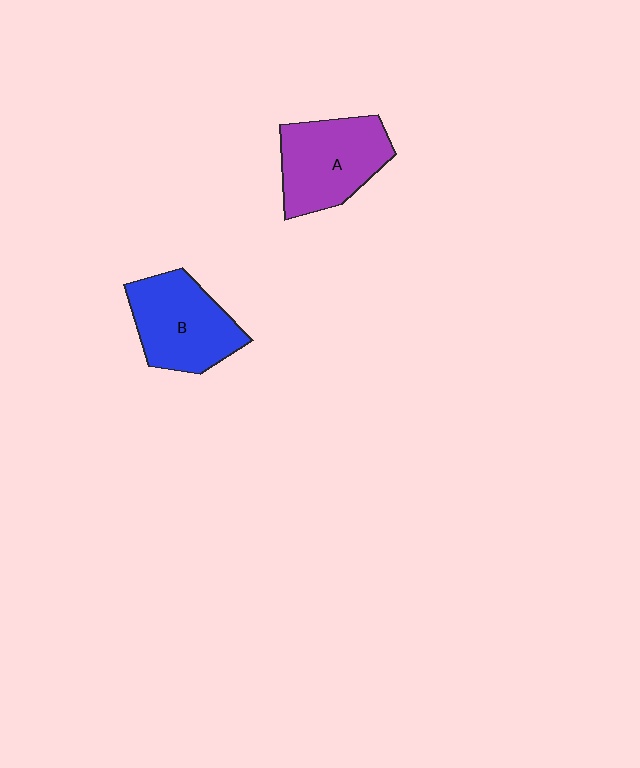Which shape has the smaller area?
Shape B (blue).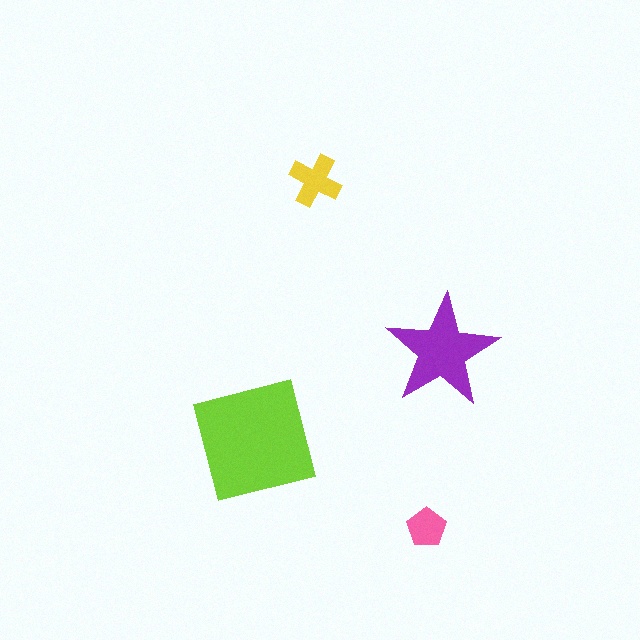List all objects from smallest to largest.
The pink pentagon, the yellow cross, the purple star, the lime square.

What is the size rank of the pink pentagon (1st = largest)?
4th.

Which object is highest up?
The yellow cross is topmost.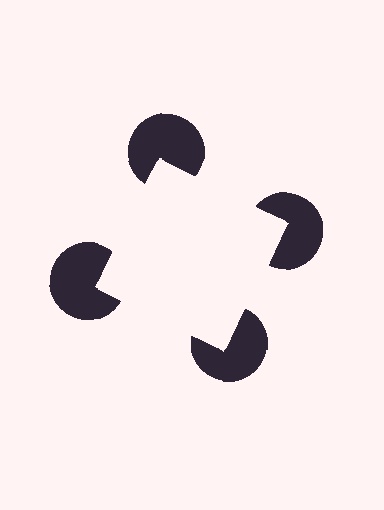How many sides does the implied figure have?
4 sides.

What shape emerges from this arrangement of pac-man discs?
An illusory square — its edges are inferred from the aligned wedge cuts in the pac-man discs, not physically drawn.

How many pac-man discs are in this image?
There are 4 — one at each vertex of the illusory square.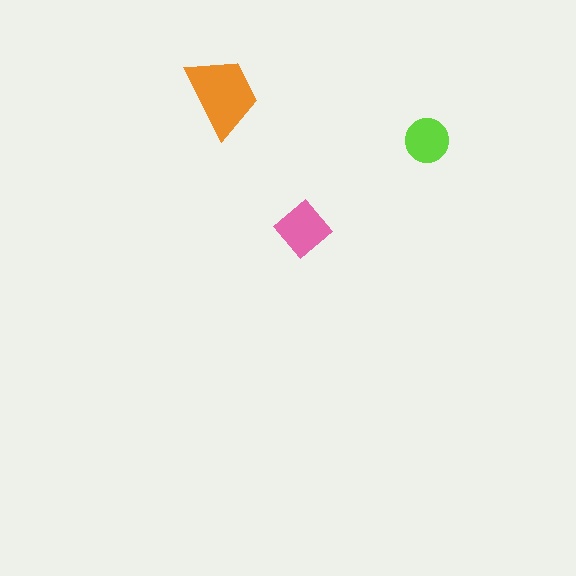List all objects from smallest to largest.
The lime circle, the pink diamond, the orange trapezoid.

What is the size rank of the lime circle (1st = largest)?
3rd.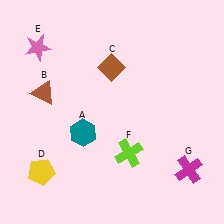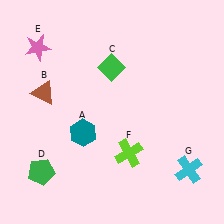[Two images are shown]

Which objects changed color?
C changed from brown to green. D changed from yellow to green. G changed from magenta to cyan.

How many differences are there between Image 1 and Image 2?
There are 3 differences between the two images.